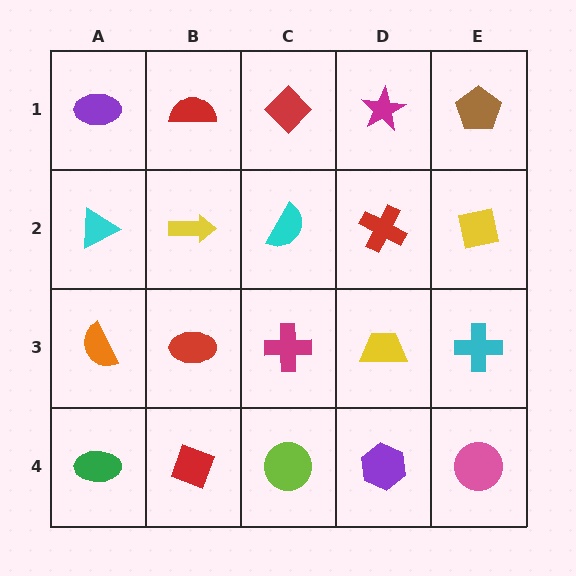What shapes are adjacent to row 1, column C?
A cyan semicircle (row 2, column C), a red semicircle (row 1, column B), a magenta star (row 1, column D).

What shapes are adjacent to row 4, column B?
A red ellipse (row 3, column B), a green ellipse (row 4, column A), a lime circle (row 4, column C).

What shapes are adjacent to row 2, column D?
A magenta star (row 1, column D), a yellow trapezoid (row 3, column D), a cyan semicircle (row 2, column C), a yellow square (row 2, column E).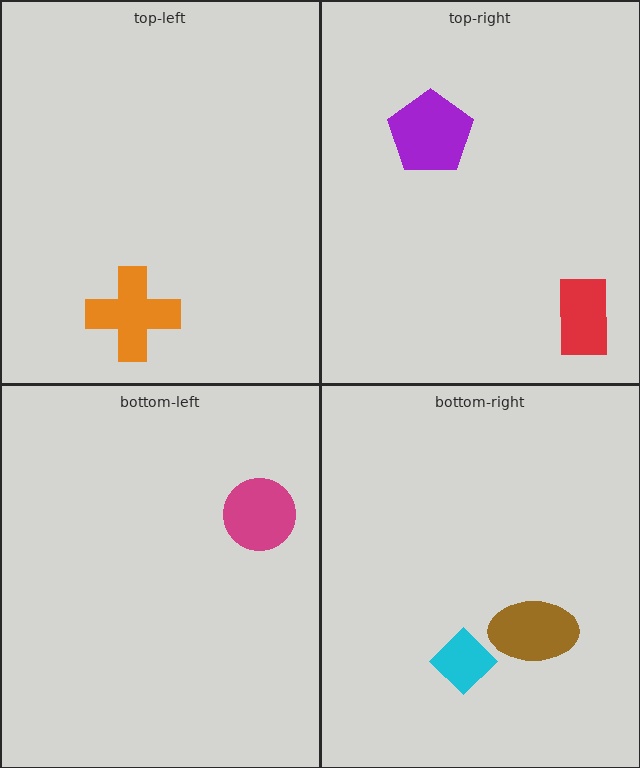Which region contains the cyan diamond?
The bottom-right region.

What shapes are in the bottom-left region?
The magenta circle.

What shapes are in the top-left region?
The orange cross.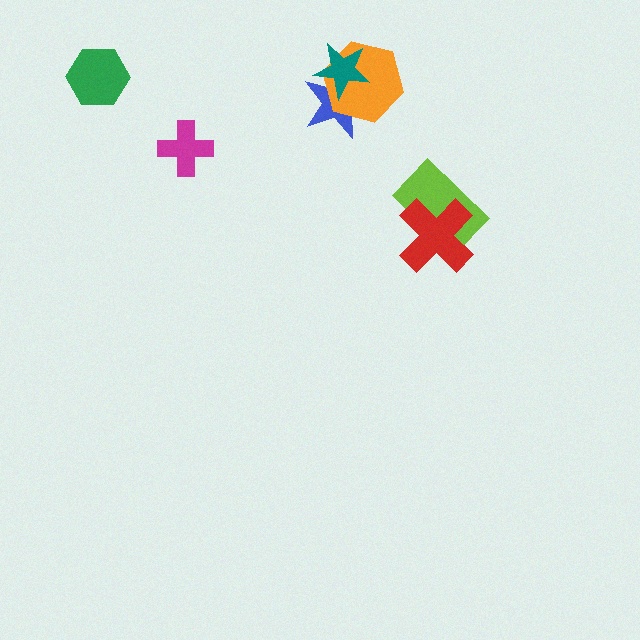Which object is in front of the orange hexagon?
The teal star is in front of the orange hexagon.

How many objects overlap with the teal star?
2 objects overlap with the teal star.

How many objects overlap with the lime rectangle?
1 object overlaps with the lime rectangle.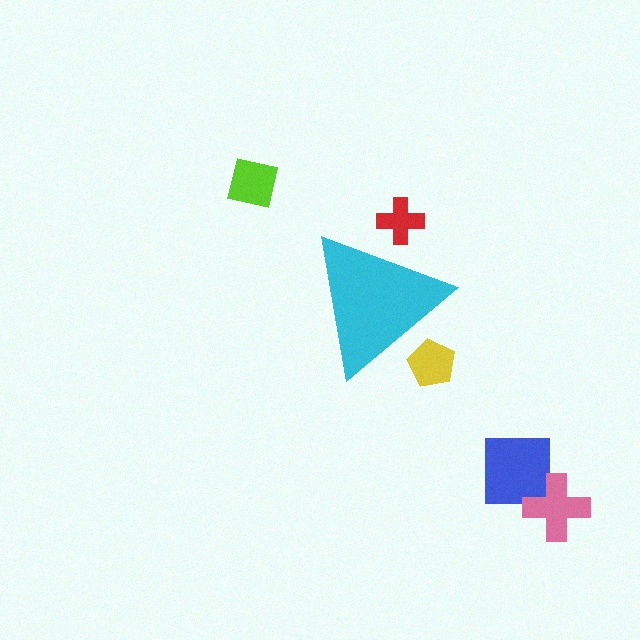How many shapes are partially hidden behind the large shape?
2 shapes are partially hidden.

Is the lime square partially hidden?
No, the lime square is fully visible.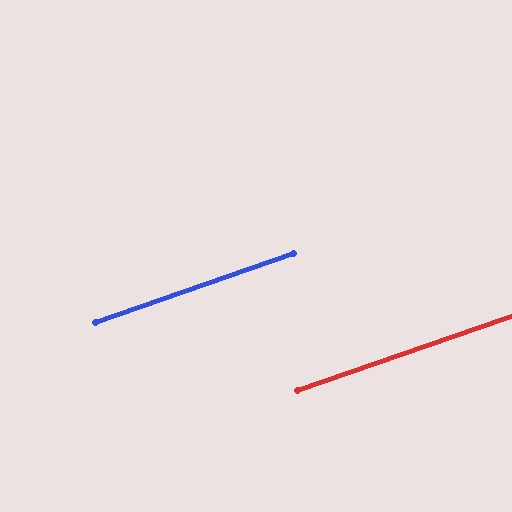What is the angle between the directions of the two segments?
Approximately 0 degrees.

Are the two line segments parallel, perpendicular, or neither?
Parallel — their directions differ by only 0.2°.